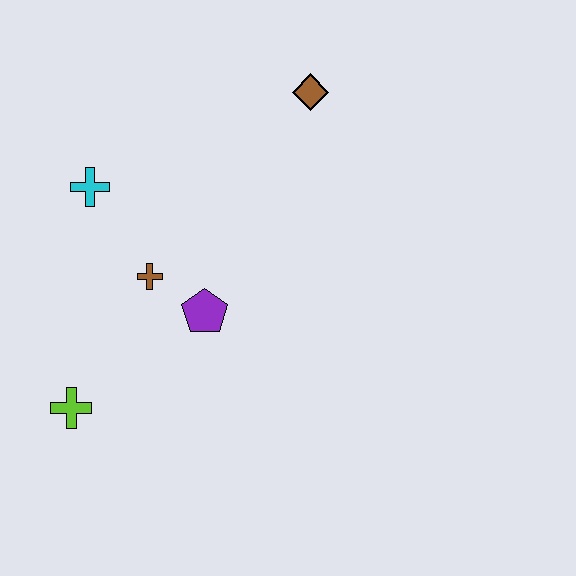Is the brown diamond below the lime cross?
No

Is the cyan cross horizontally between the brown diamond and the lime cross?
Yes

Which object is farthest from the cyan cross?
The brown diamond is farthest from the cyan cross.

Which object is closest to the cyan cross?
The brown cross is closest to the cyan cross.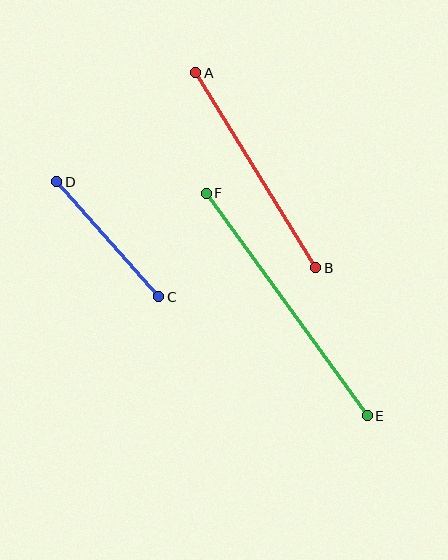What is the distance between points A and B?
The distance is approximately 229 pixels.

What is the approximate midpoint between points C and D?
The midpoint is at approximately (108, 239) pixels.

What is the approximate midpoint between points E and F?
The midpoint is at approximately (287, 305) pixels.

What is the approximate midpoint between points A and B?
The midpoint is at approximately (256, 170) pixels.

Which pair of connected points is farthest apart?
Points E and F are farthest apart.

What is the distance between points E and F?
The distance is approximately 274 pixels.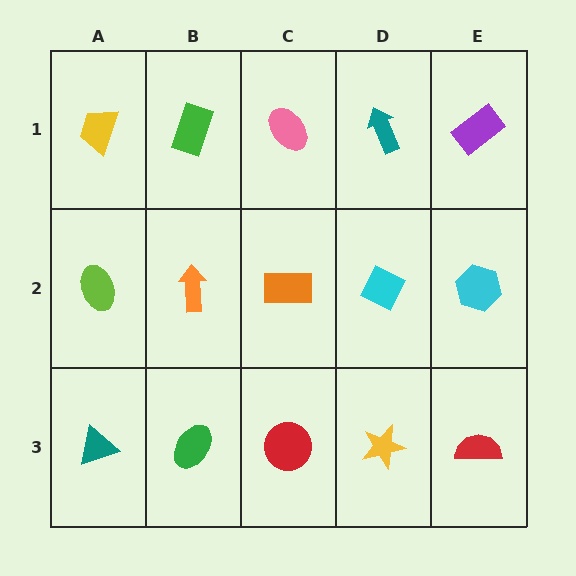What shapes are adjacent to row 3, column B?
An orange arrow (row 2, column B), a teal triangle (row 3, column A), a red circle (row 3, column C).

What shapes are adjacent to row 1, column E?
A cyan hexagon (row 2, column E), a teal arrow (row 1, column D).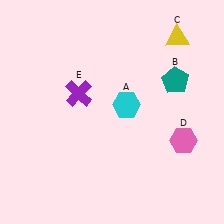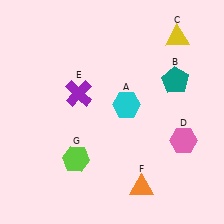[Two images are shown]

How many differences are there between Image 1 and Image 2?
There are 2 differences between the two images.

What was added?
An orange triangle (F), a lime hexagon (G) were added in Image 2.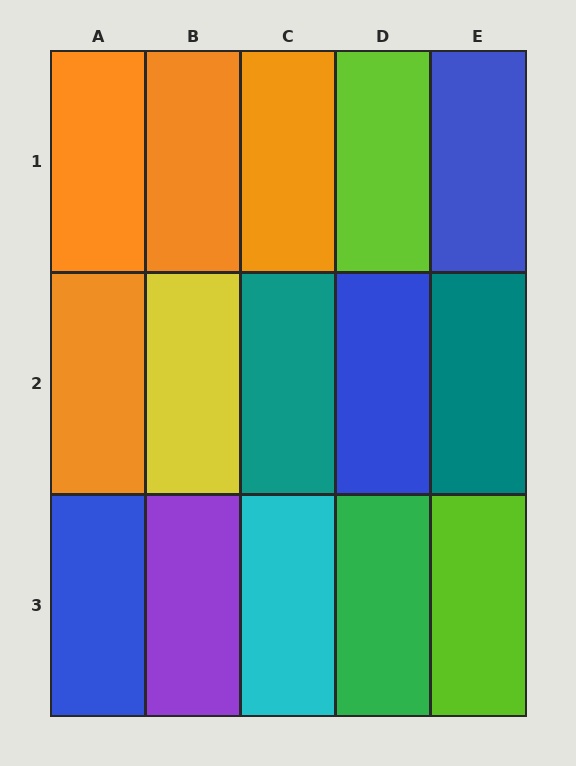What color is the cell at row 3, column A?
Blue.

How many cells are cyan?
1 cell is cyan.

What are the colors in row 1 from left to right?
Orange, orange, orange, lime, blue.